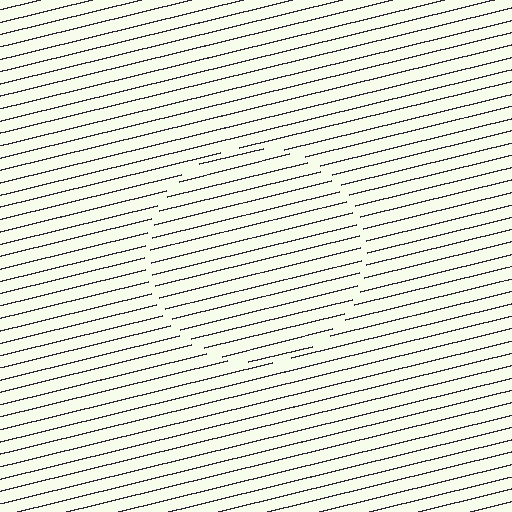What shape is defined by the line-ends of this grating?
An illusory circle. The interior of the shape contains the same grating, shifted by half a period — the contour is defined by the phase discontinuity where line-ends from the inner and outer gratings abut.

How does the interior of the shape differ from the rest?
The interior of the shape contains the same grating, shifted by half a period — the contour is defined by the phase discontinuity where line-ends from the inner and outer gratings abut.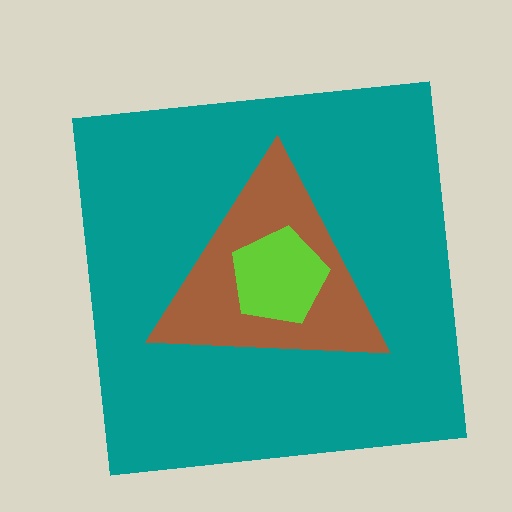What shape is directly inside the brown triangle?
The lime pentagon.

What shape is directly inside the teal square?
The brown triangle.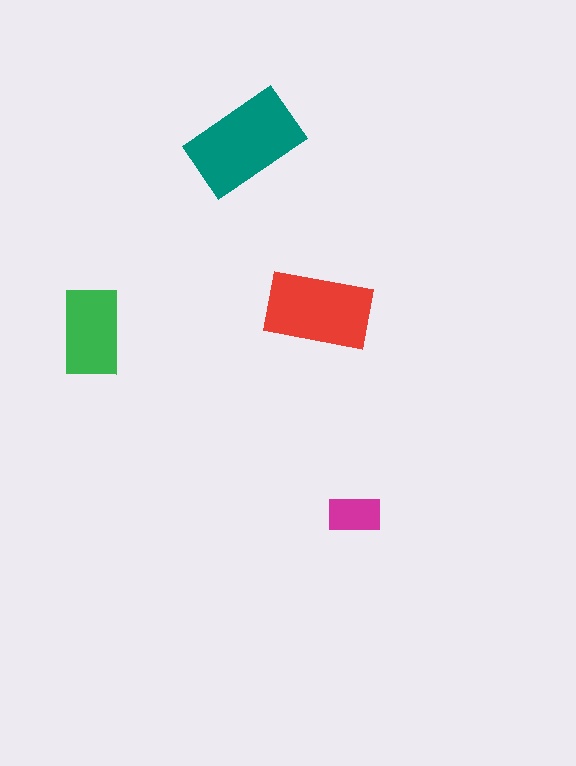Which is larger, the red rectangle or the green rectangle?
The red one.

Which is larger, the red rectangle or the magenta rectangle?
The red one.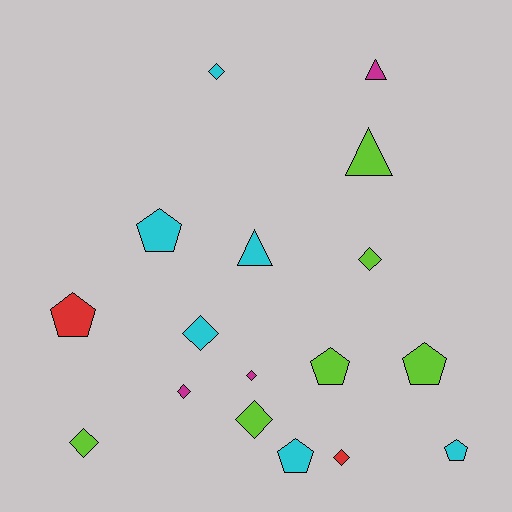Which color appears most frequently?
Lime, with 6 objects.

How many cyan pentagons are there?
There are 3 cyan pentagons.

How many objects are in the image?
There are 17 objects.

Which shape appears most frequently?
Diamond, with 8 objects.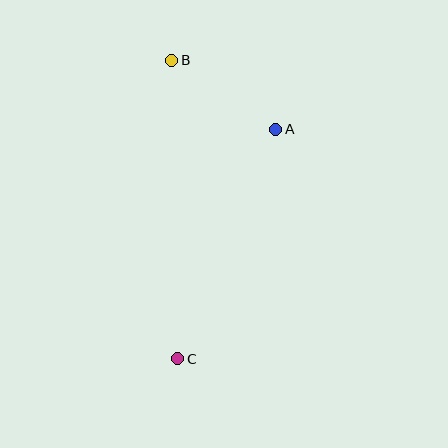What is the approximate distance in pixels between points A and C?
The distance between A and C is approximately 250 pixels.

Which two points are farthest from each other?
Points B and C are farthest from each other.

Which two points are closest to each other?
Points A and B are closest to each other.